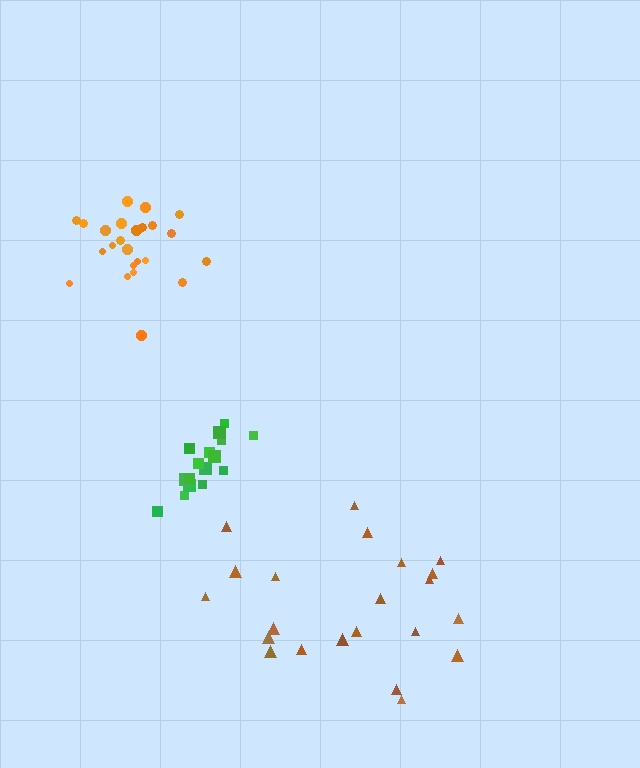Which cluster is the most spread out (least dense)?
Brown.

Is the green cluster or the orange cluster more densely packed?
Orange.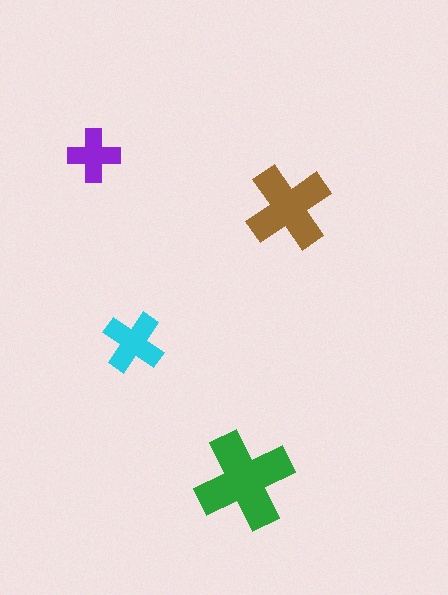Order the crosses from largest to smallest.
the green one, the brown one, the cyan one, the purple one.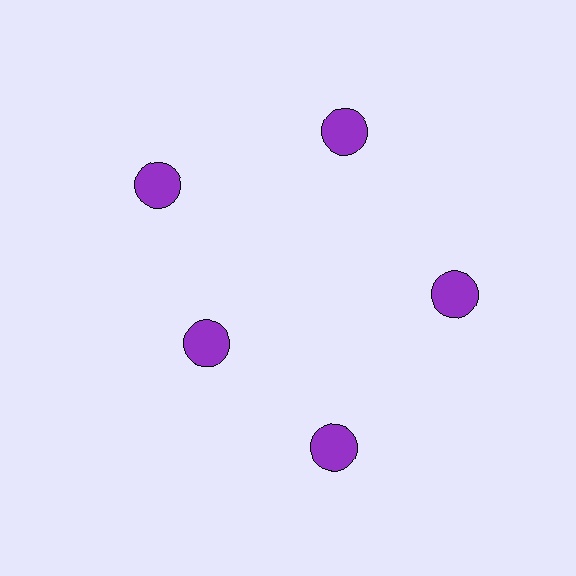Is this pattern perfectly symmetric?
No. The 5 purple circles are arranged in a ring, but one element near the 8 o'clock position is pulled inward toward the center, breaking the 5-fold rotational symmetry.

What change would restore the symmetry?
The symmetry would be restored by moving it outward, back onto the ring so that all 5 circles sit at equal angles and equal distance from the center.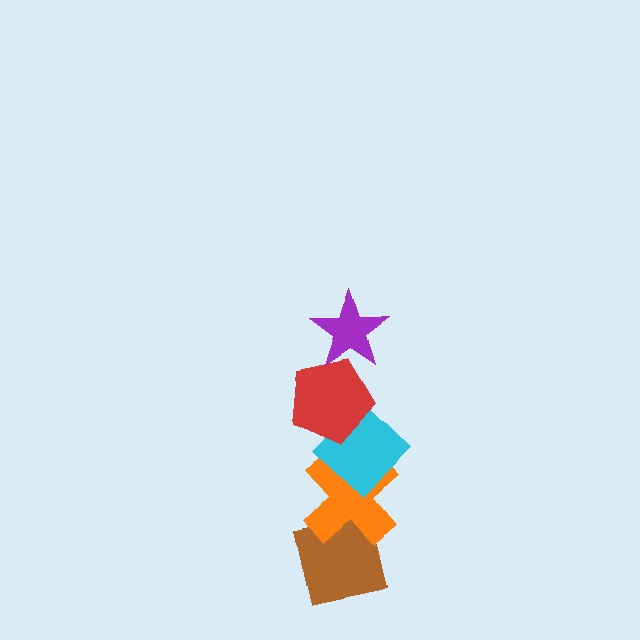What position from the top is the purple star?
The purple star is 1st from the top.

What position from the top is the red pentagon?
The red pentagon is 2nd from the top.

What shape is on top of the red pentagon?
The purple star is on top of the red pentagon.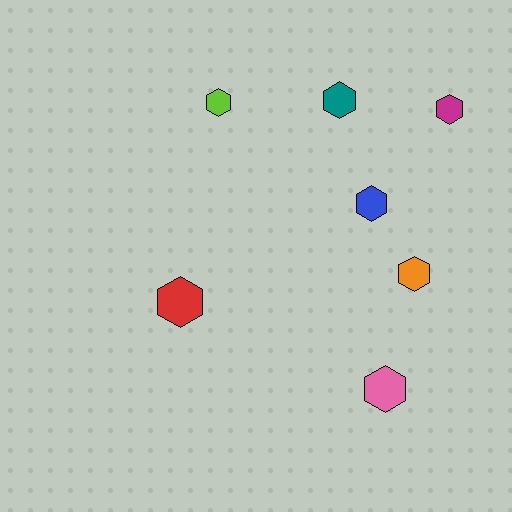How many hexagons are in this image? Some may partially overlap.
There are 7 hexagons.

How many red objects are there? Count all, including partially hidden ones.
There is 1 red object.